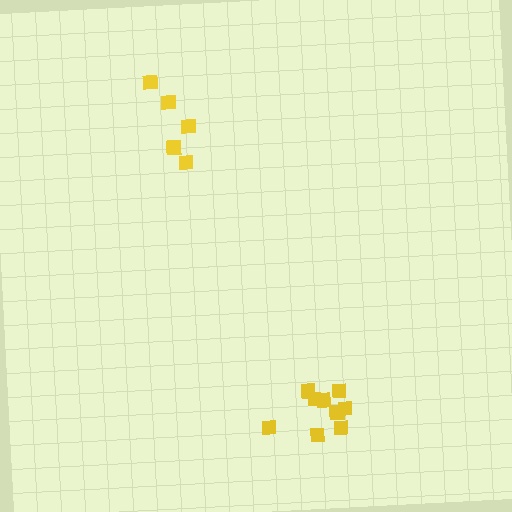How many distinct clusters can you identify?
There are 2 distinct clusters.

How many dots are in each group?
Group 1: 5 dots, Group 2: 9 dots (14 total).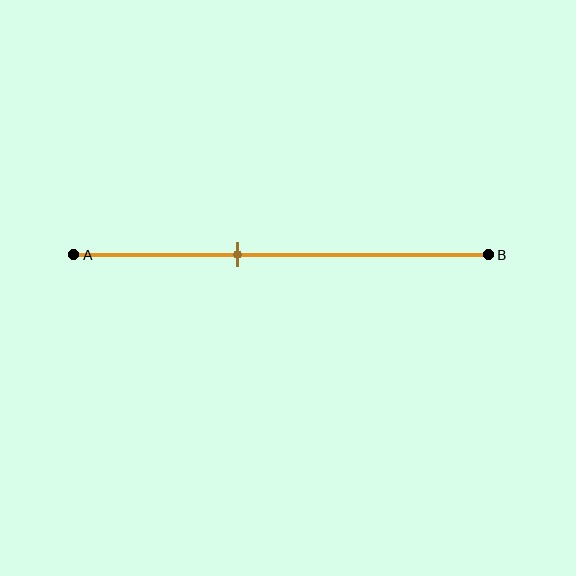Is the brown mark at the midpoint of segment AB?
No, the mark is at about 40% from A, not at the 50% midpoint.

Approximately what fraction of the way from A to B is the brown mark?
The brown mark is approximately 40% of the way from A to B.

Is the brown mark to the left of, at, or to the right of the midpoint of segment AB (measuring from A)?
The brown mark is to the left of the midpoint of segment AB.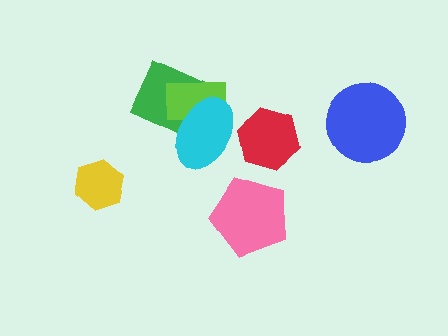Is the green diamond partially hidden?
Yes, it is partially covered by another shape.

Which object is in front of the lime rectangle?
The cyan ellipse is in front of the lime rectangle.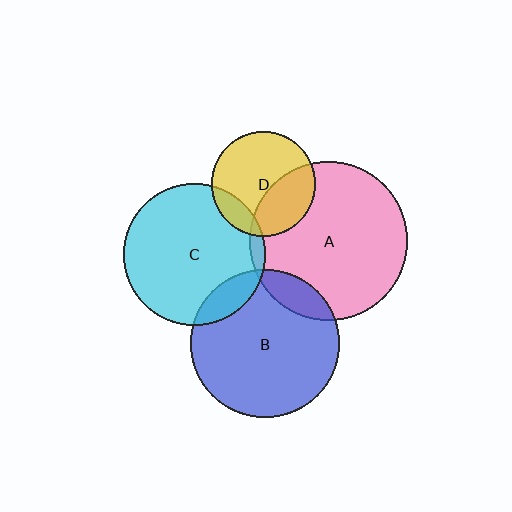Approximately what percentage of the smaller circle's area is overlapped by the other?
Approximately 10%.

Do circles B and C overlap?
Yes.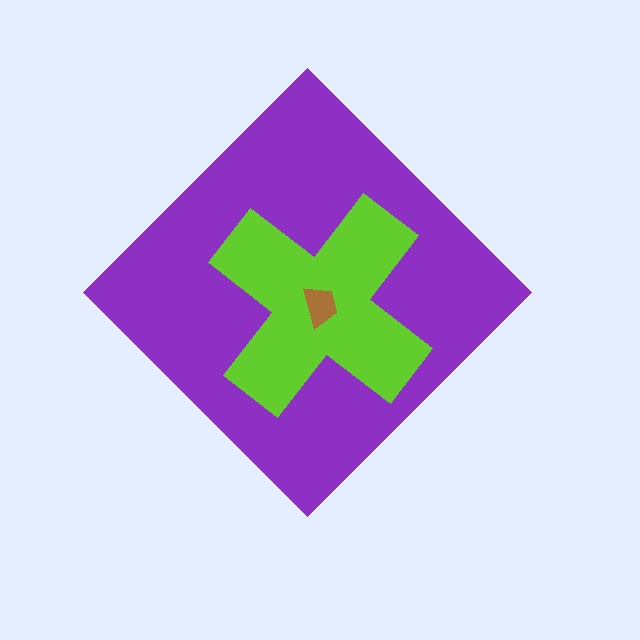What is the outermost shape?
The purple diamond.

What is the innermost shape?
The brown trapezoid.